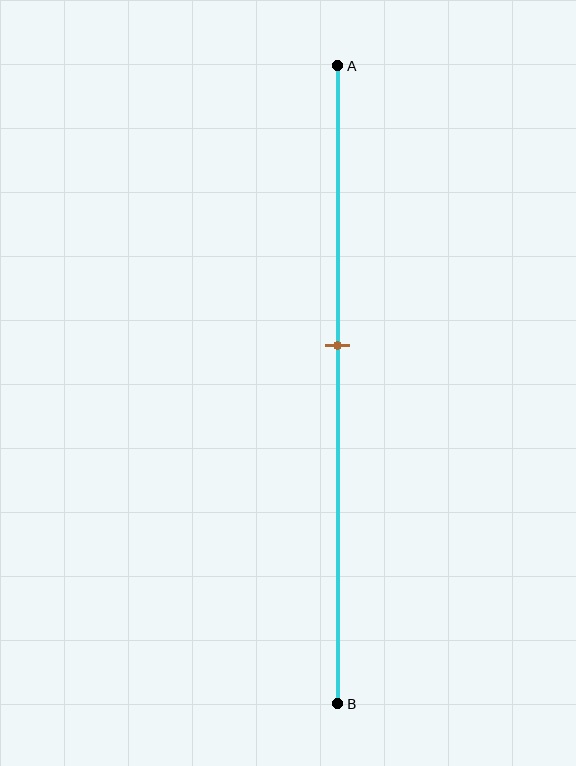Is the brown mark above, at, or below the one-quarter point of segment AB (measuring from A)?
The brown mark is below the one-quarter point of segment AB.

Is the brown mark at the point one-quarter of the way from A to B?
No, the mark is at about 45% from A, not at the 25% one-quarter point.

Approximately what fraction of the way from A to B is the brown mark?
The brown mark is approximately 45% of the way from A to B.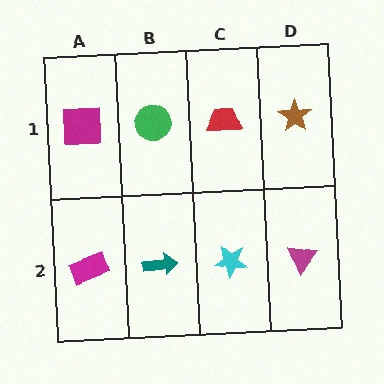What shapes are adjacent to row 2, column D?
A brown star (row 1, column D), a cyan star (row 2, column C).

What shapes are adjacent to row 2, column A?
A magenta square (row 1, column A), a teal arrow (row 2, column B).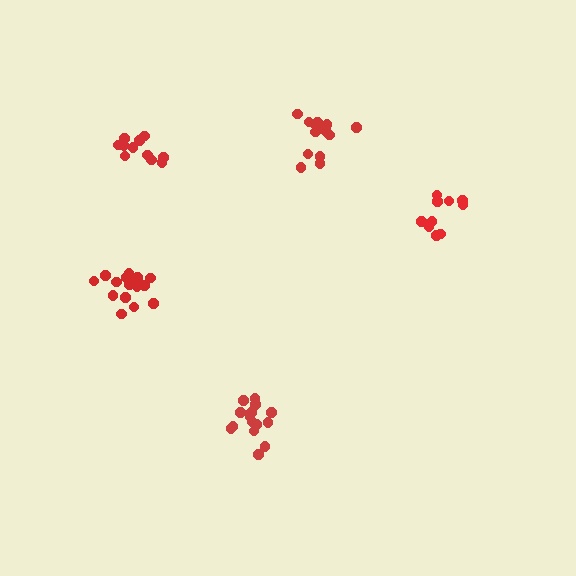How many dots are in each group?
Group 1: 15 dots, Group 2: 10 dots, Group 3: 16 dots, Group 4: 11 dots, Group 5: 14 dots (66 total).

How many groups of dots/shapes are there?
There are 5 groups.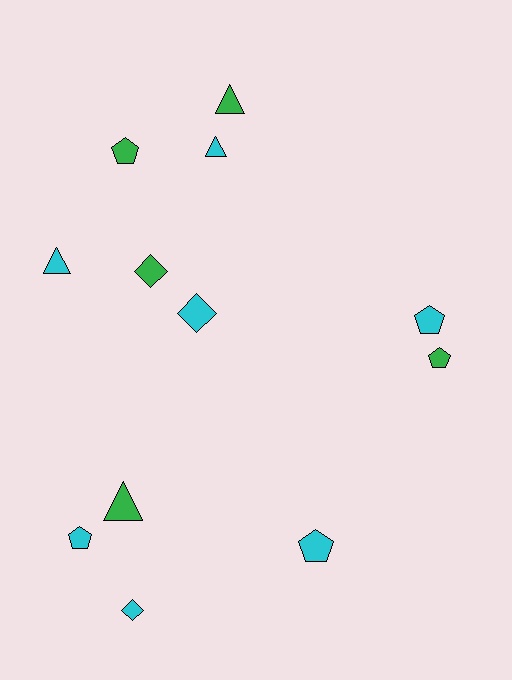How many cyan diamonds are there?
There are 2 cyan diamonds.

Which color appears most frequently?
Cyan, with 7 objects.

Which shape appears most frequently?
Pentagon, with 5 objects.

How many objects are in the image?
There are 12 objects.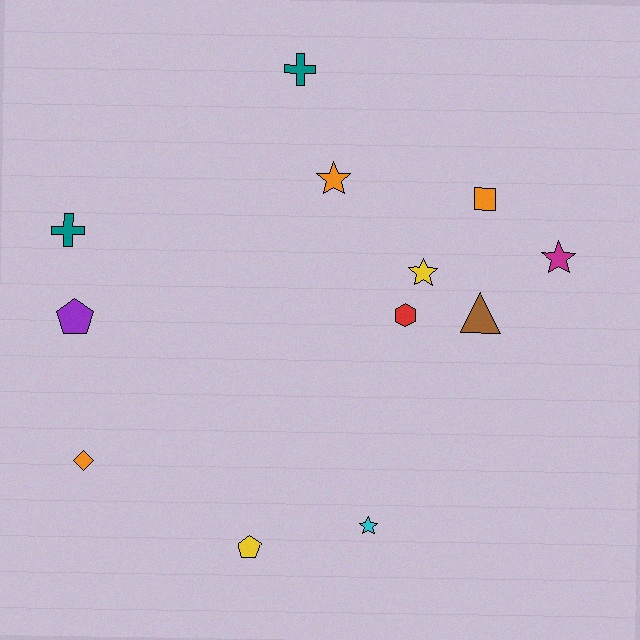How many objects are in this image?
There are 12 objects.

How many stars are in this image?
There are 4 stars.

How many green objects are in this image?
There are no green objects.